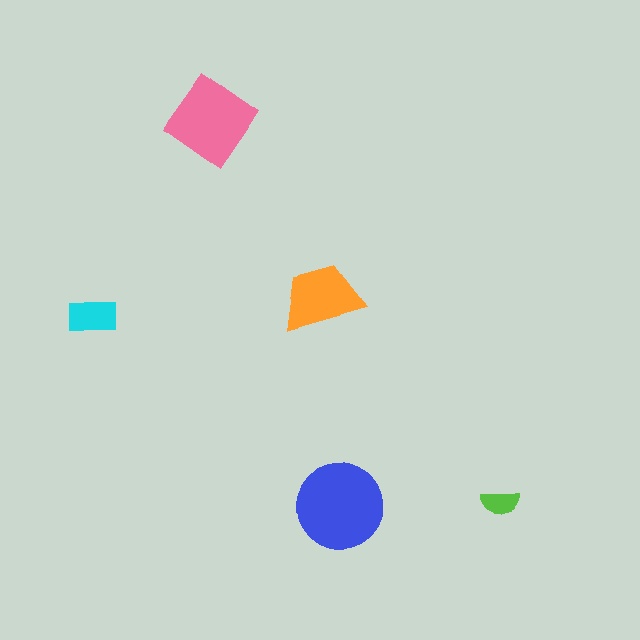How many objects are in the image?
There are 5 objects in the image.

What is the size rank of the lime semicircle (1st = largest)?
5th.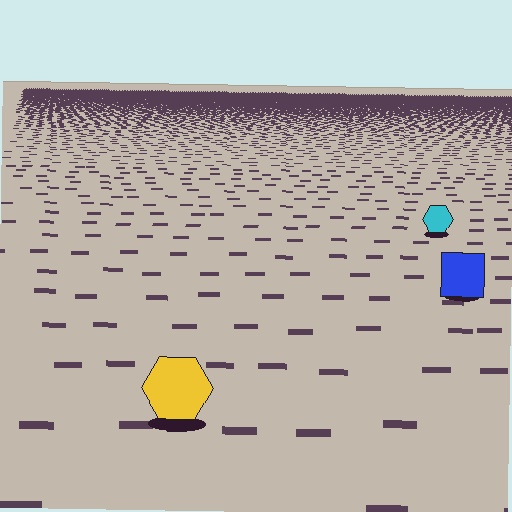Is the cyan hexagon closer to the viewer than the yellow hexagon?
No. The yellow hexagon is closer — you can tell from the texture gradient: the ground texture is coarser near it.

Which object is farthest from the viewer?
The cyan hexagon is farthest from the viewer. It appears smaller and the ground texture around it is denser.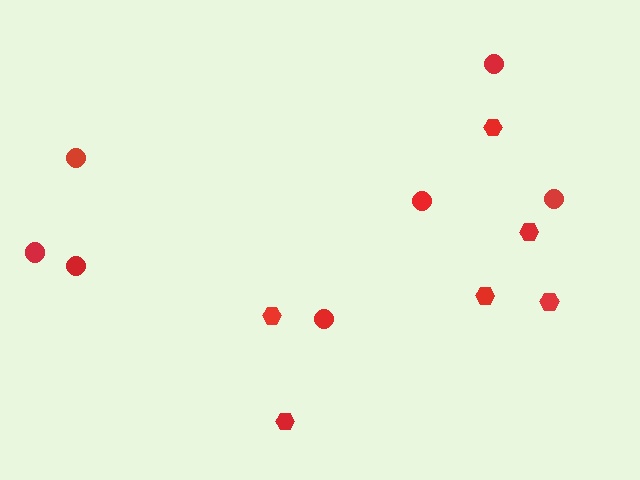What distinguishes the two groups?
There are 2 groups: one group of hexagons (6) and one group of circles (7).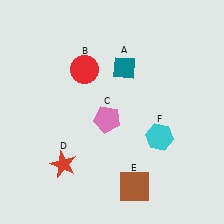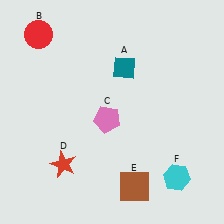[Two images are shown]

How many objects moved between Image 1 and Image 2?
2 objects moved between the two images.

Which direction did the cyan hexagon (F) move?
The cyan hexagon (F) moved down.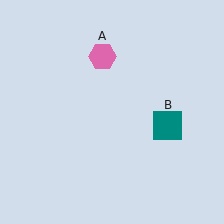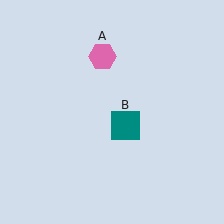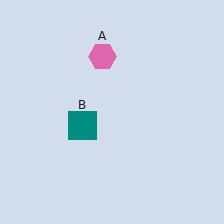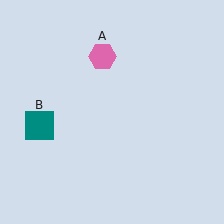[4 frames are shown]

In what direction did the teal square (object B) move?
The teal square (object B) moved left.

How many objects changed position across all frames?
1 object changed position: teal square (object B).